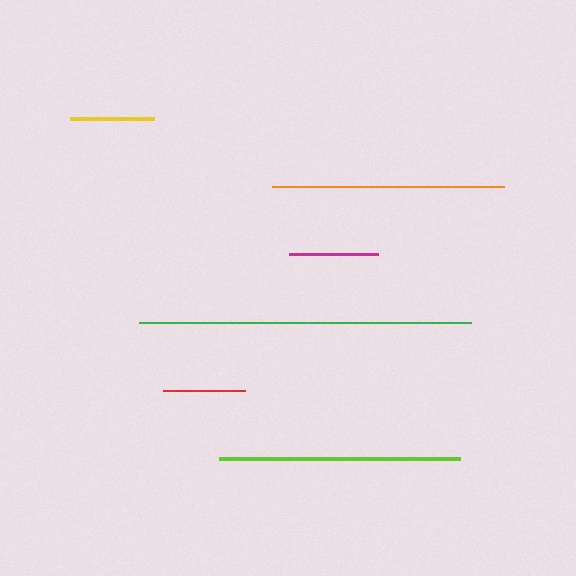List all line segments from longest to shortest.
From longest to shortest: green, lime, orange, magenta, yellow, red.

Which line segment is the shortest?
The red line is the shortest at approximately 82 pixels.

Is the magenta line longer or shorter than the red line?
The magenta line is longer than the red line.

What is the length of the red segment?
The red segment is approximately 82 pixels long.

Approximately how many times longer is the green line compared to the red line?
The green line is approximately 4.1 times the length of the red line.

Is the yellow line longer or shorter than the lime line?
The lime line is longer than the yellow line.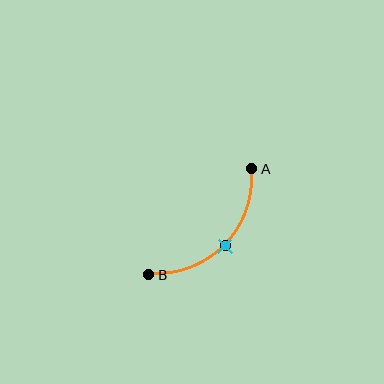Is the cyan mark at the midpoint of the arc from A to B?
Yes. The cyan mark lies on the arc at equal arc-length from both A and B — it is the arc midpoint.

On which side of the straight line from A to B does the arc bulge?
The arc bulges below and to the right of the straight line connecting A and B.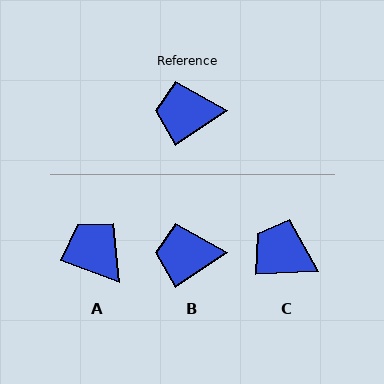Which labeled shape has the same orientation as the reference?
B.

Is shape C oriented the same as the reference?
No, it is off by about 32 degrees.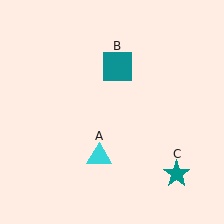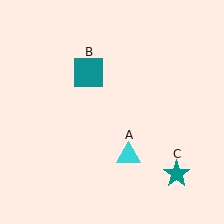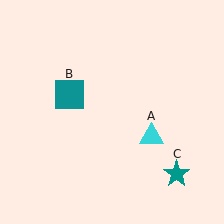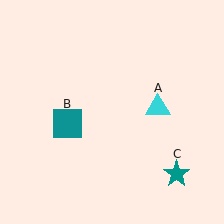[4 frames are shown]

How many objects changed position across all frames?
2 objects changed position: cyan triangle (object A), teal square (object B).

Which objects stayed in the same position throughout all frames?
Teal star (object C) remained stationary.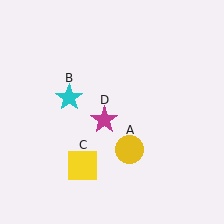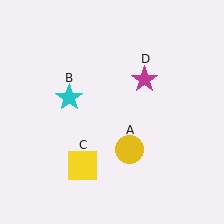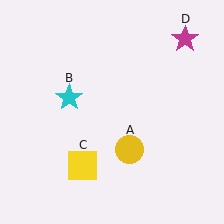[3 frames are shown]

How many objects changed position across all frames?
1 object changed position: magenta star (object D).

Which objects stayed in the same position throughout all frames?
Yellow circle (object A) and cyan star (object B) and yellow square (object C) remained stationary.